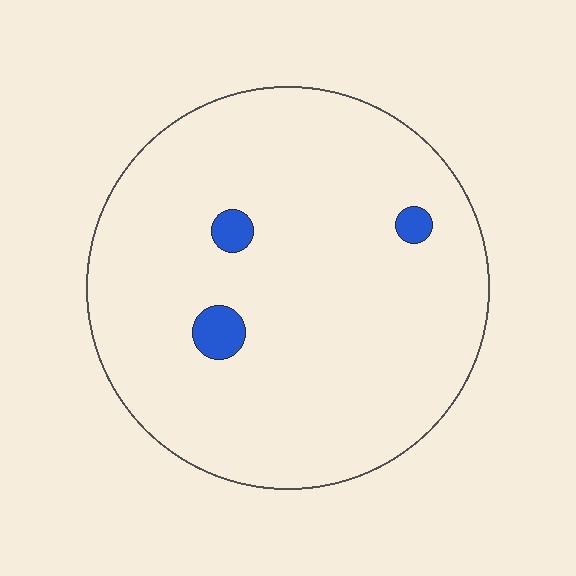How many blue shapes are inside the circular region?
3.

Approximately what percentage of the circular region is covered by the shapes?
Approximately 5%.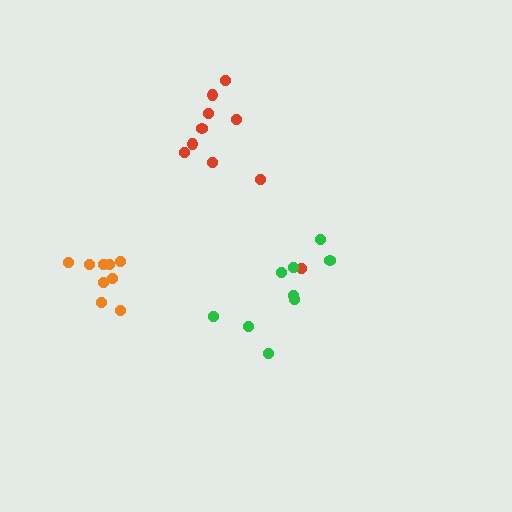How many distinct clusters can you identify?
There are 3 distinct clusters.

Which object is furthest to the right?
The green cluster is rightmost.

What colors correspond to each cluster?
The clusters are colored: red, green, orange.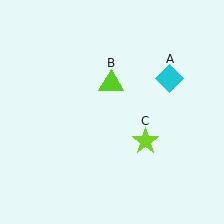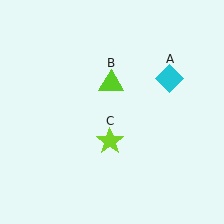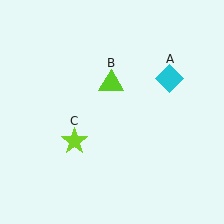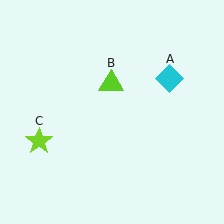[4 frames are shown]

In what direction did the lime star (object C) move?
The lime star (object C) moved left.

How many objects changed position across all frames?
1 object changed position: lime star (object C).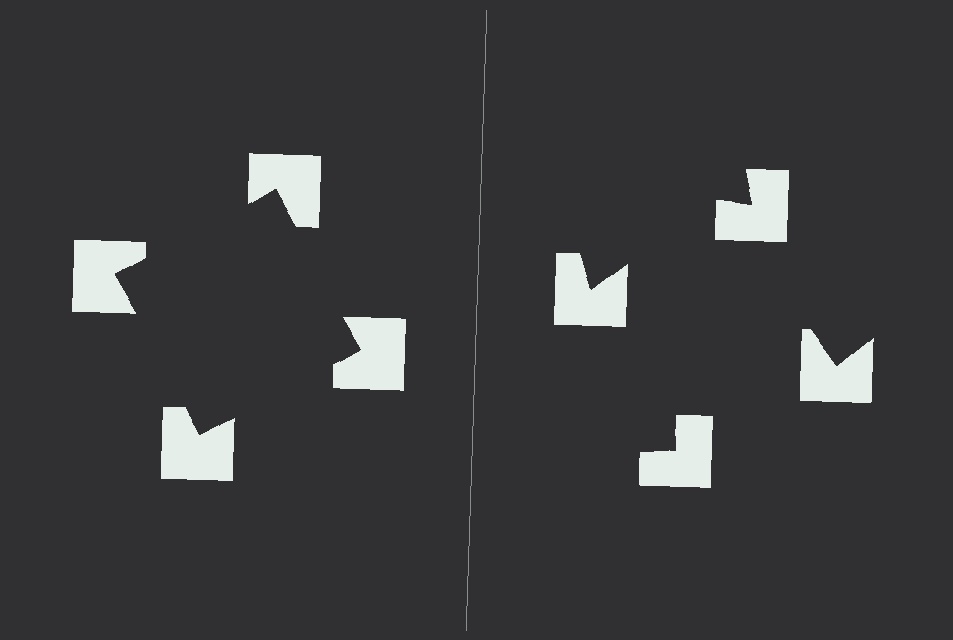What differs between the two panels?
The notched squares are positioned identically on both sides; only the wedge orientations differ. On the left they align to a square; on the right they are misaligned.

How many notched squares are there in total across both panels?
8 — 4 on each side.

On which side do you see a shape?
An illusory square appears on the left side. On the right side the wedge cuts are rotated, so no coherent shape forms.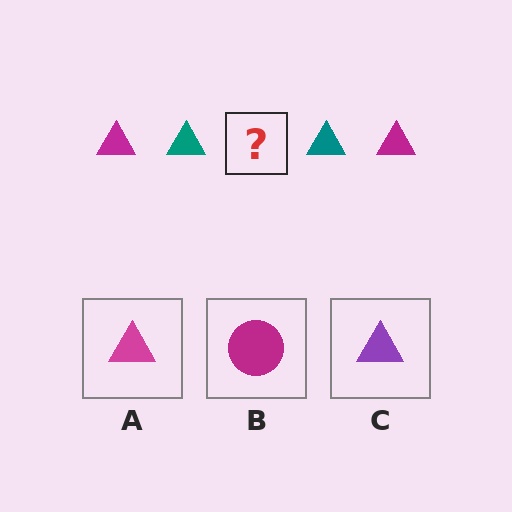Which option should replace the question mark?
Option A.